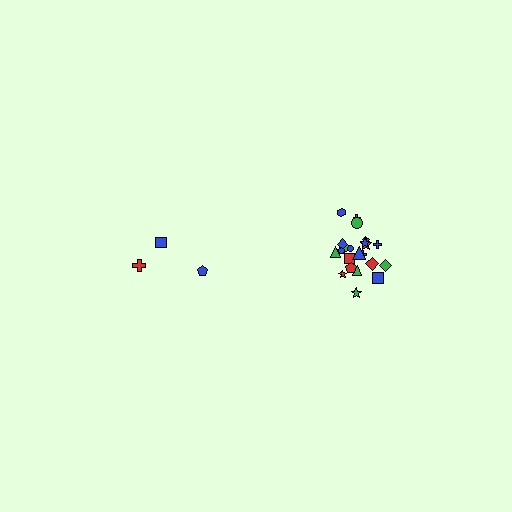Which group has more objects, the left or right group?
The right group.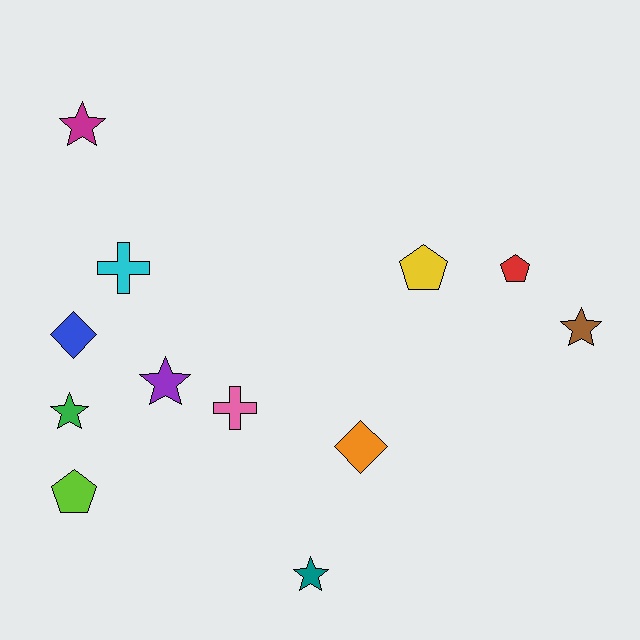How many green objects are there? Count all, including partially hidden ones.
There is 1 green object.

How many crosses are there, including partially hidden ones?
There are 2 crosses.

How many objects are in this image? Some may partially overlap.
There are 12 objects.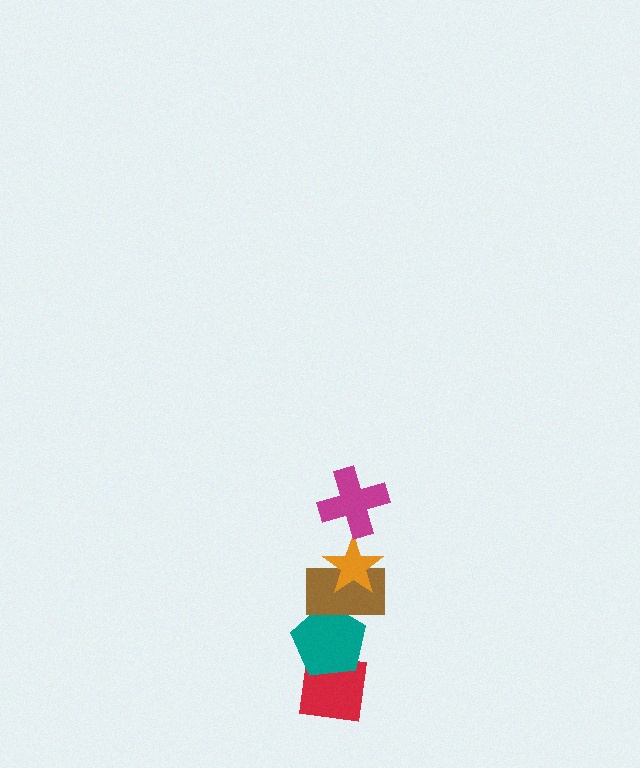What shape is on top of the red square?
The teal pentagon is on top of the red square.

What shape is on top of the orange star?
The magenta cross is on top of the orange star.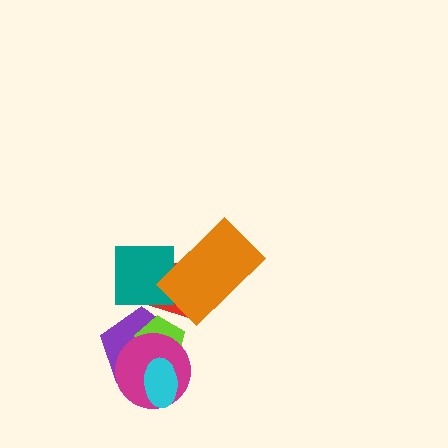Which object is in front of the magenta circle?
The cyan ellipse is in front of the magenta circle.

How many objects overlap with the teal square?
2 objects overlap with the teal square.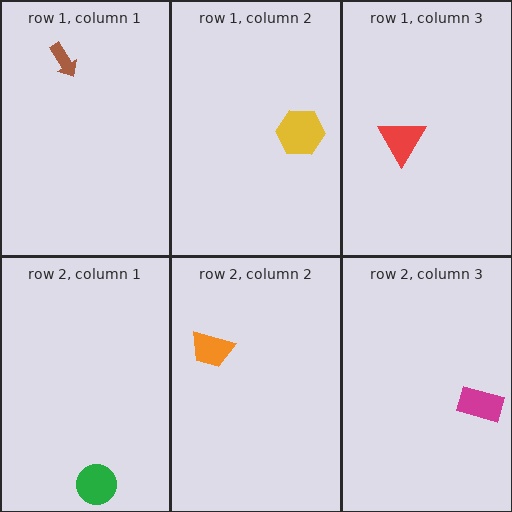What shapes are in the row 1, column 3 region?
The red triangle.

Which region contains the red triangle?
The row 1, column 3 region.